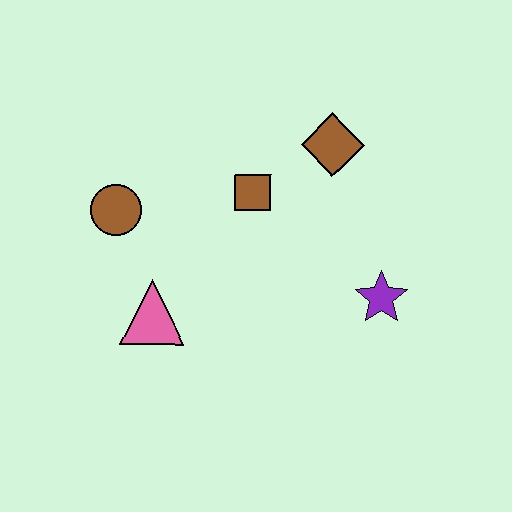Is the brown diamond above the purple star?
Yes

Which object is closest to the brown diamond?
The brown square is closest to the brown diamond.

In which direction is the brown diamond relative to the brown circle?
The brown diamond is to the right of the brown circle.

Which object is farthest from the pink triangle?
The brown diamond is farthest from the pink triangle.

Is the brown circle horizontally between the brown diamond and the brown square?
No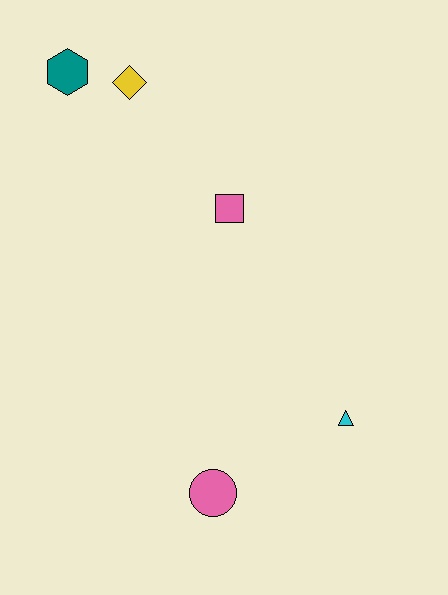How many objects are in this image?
There are 5 objects.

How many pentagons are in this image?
There are no pentagons.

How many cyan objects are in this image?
There is 1 cyan object.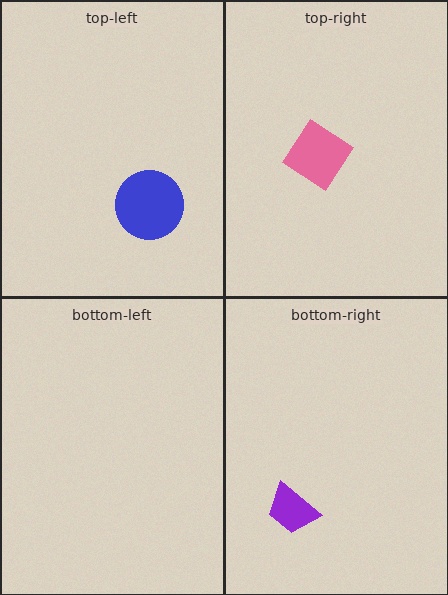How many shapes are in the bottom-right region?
1.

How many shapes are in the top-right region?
1.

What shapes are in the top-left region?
The blue circle.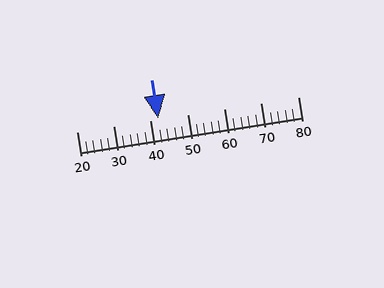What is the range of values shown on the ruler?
The ruler shows values from 20 to 80.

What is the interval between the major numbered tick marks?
The major tick marks are spaced 10 units apart.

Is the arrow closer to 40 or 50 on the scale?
The arrow is closer to 40.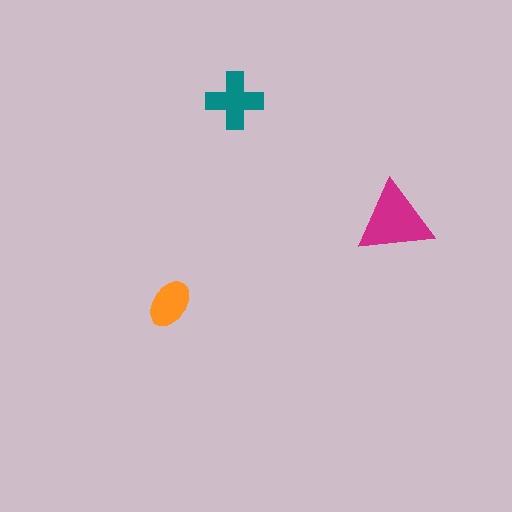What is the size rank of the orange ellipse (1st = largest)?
3rd.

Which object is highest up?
The teal cross is topmost.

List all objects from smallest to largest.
The orange ellipse, the teal cross, the magenta triangle.